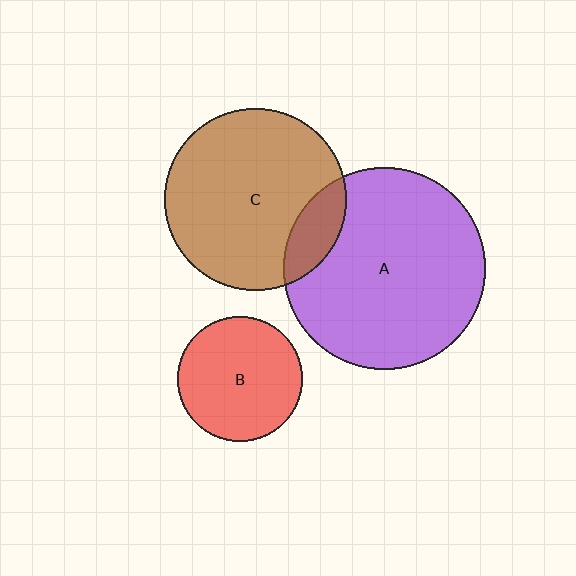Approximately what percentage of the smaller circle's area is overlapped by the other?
Approximately 15%.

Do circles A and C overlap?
Yes.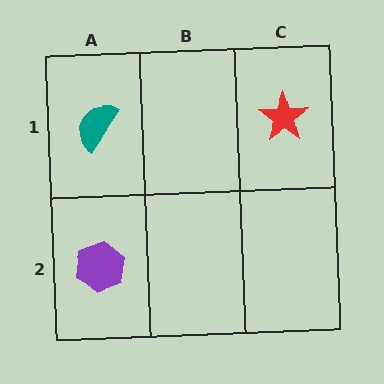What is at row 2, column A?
A purple hexagon.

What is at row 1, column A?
A teal semicircle.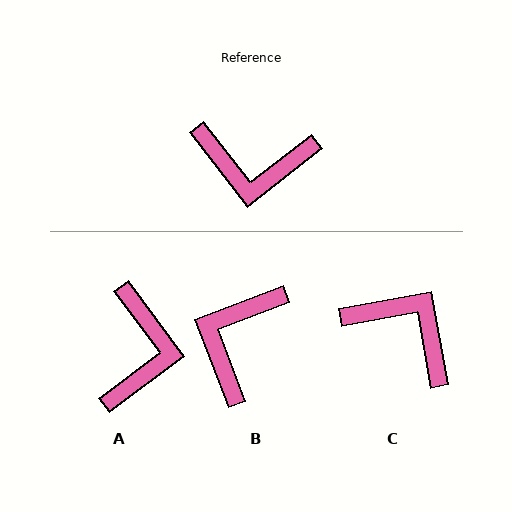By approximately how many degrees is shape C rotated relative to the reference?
Approximately 152 degrees counter-clockwise.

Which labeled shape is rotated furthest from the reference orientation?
C, about 152 degrees away.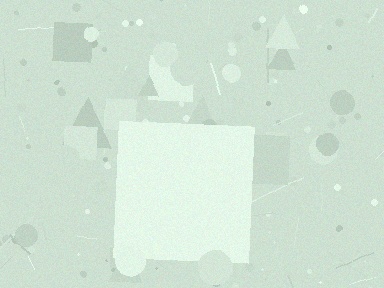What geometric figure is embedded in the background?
A square is embedded in the background.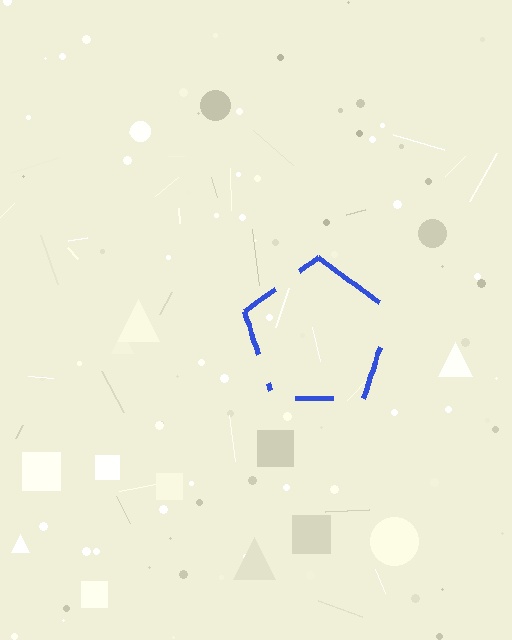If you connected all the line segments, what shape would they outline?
They would outline a pentagon.